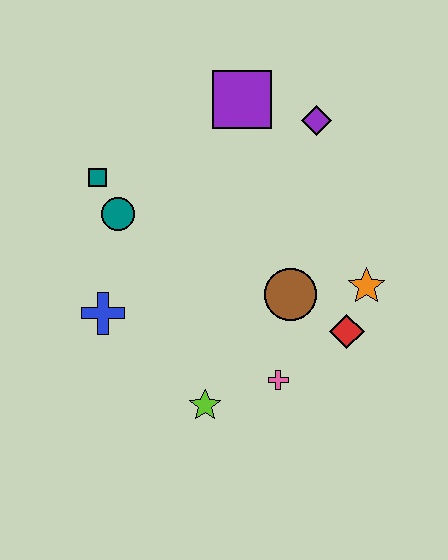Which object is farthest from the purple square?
The lime star is farthest from the purple square.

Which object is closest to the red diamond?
The orange star is closest to the red diamond.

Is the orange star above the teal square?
No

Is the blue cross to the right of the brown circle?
No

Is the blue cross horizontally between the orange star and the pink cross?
No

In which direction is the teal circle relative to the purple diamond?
The teal circle is to the left of the purple diamond.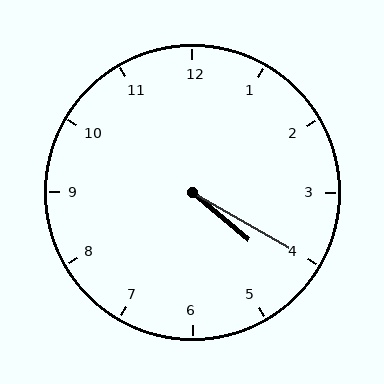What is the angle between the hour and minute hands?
Approximately 10 degrees.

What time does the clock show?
4:20.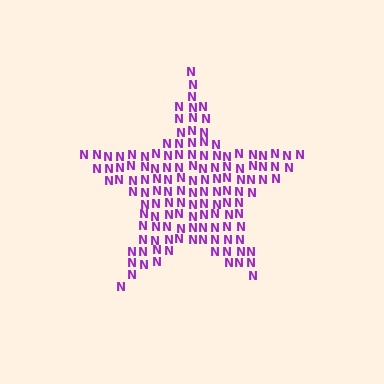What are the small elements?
The small elements are letter N's.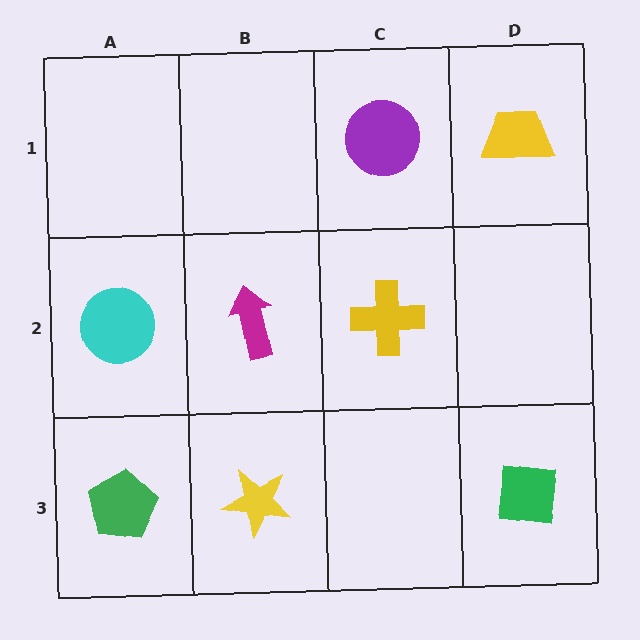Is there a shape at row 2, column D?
No, that cell is empty.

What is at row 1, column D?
A yellow trapezoid.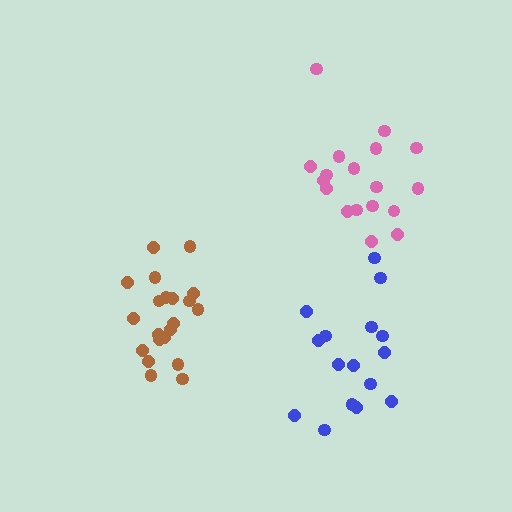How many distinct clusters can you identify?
There are 3 distinct clusters.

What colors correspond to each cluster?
The clusters are colored: pink, brown, blue.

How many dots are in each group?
Group 1: 18 dots, Group 2: 21 dots, Group 3: 16 dots (55 total).